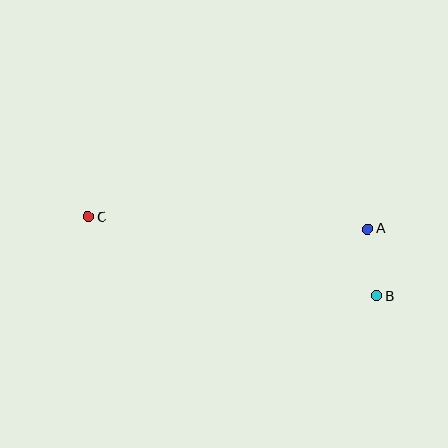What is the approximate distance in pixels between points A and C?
The distance between A and C is approximately 280 pixels.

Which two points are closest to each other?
Points A and B are closest to each other.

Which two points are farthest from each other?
Points B and C are farthest from each other.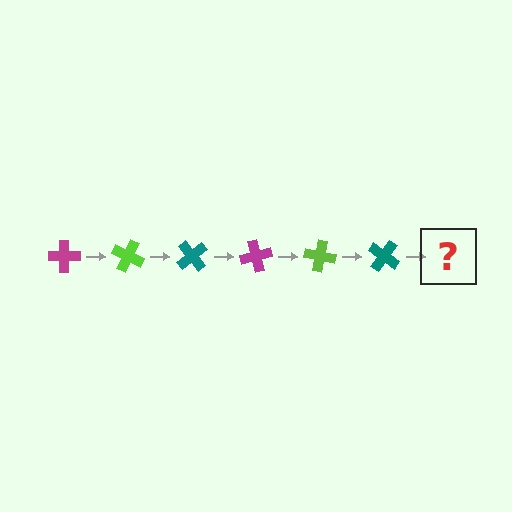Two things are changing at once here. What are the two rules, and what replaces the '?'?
The two rules are that it rotates 25 degrees each step and the color cycles through magenta, lime, and teal. The '?' should be a magenta cross, rotated 150 degrees from the start.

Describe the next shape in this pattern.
It should be a magenta cross, rotated 150 degrees from the start.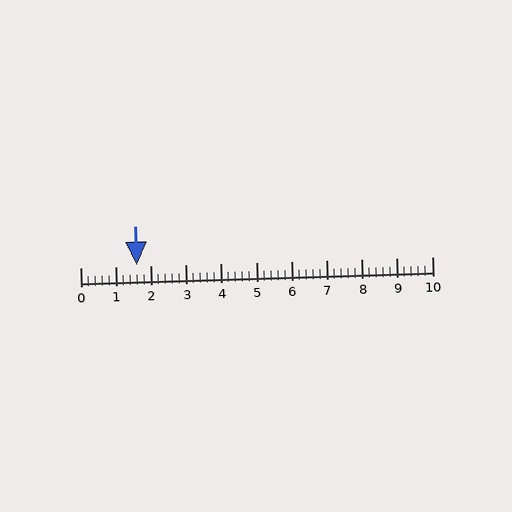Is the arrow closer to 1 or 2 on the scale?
The arrow is closer to 2.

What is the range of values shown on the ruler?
The ruler shows values from 0 to 10.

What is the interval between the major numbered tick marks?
The major tick marks are spaced 1 units apart.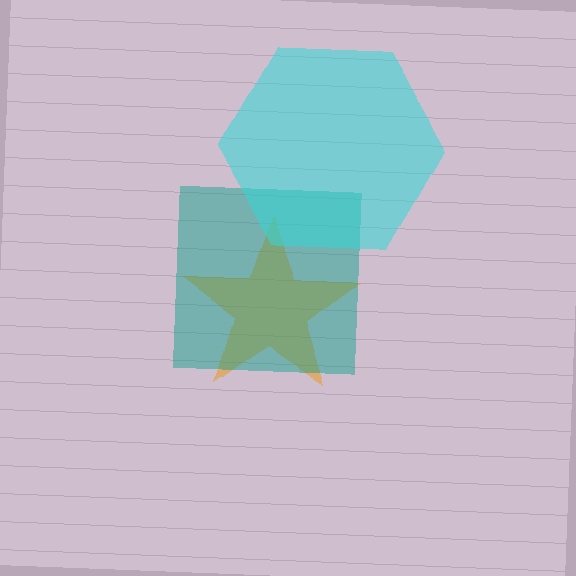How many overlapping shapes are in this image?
There are 3 overlapping shapes in the image.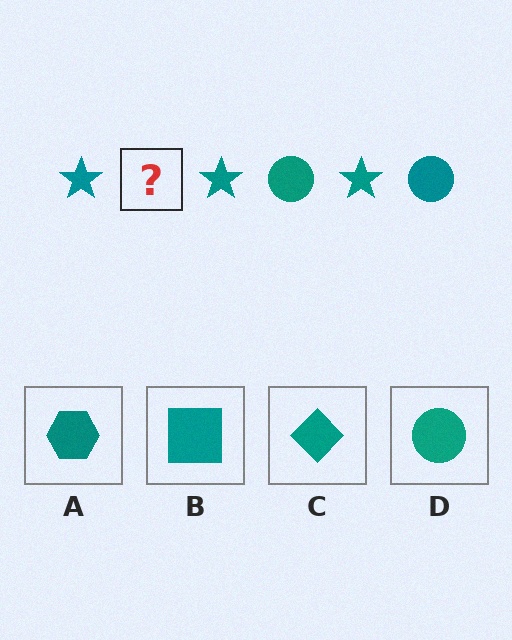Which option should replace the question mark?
Option D.